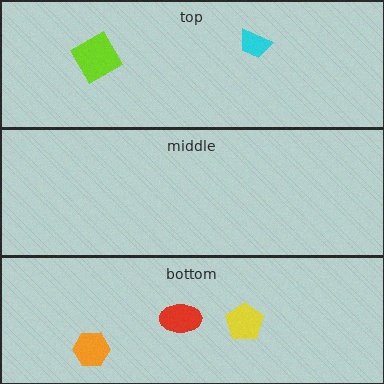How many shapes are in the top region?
2.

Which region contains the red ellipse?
The bottom region.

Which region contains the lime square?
The top region.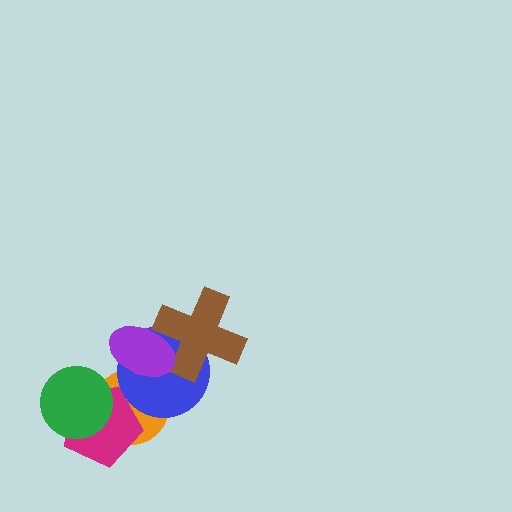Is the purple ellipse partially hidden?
No, no other shape covers it.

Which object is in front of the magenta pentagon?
The green circle is in front of the magenta pentagon.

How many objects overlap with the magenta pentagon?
2 objects overlap with the magenta pentagon.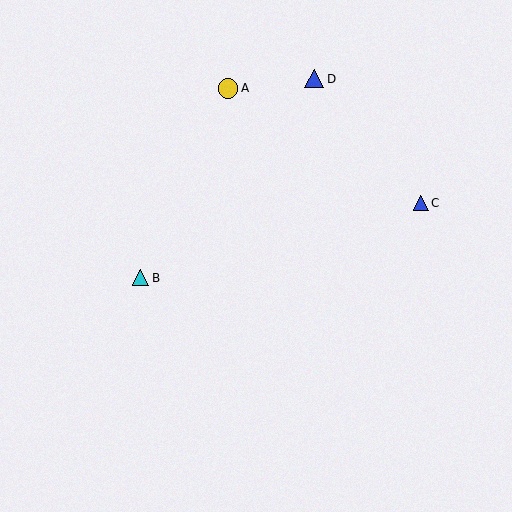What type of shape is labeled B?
Shape B is a cyan triangle.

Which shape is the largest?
The yellow circle (labeled A) is the largest.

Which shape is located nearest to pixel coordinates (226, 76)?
The yellow circle (labeled A) at (228, 88) is nearest to that location.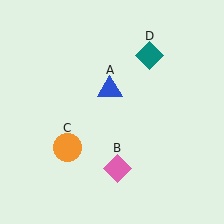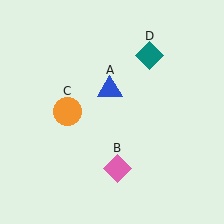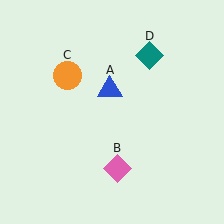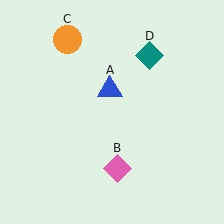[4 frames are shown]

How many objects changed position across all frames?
1 object changed position: orange circle (object C).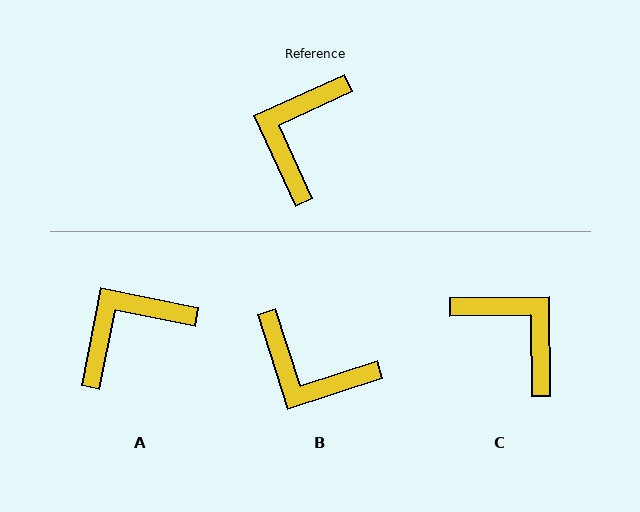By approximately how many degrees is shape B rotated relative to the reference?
Approximately 84 degrees counter-clockwise.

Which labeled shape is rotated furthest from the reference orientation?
C, about 114 degrees away.